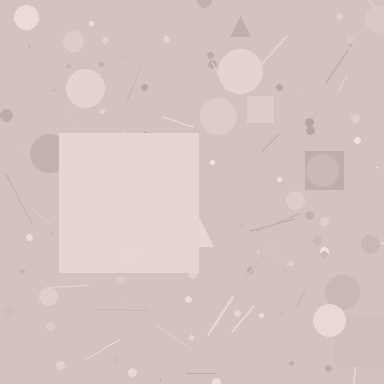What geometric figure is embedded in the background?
A square is embedded in the background.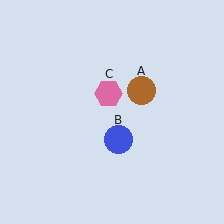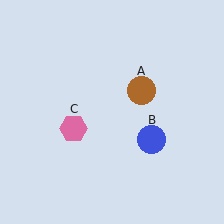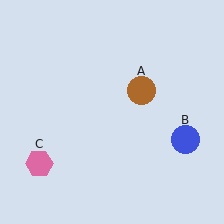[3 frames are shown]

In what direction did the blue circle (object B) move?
The blue circle (object B) moved right.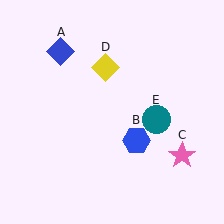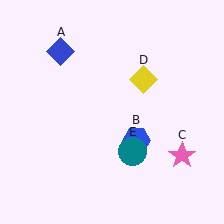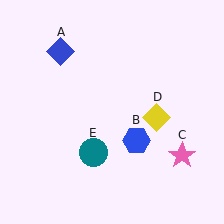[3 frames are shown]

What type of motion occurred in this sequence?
The yellow diamond (object D), teal circle (object E) rotated clockwise around the center of the scene.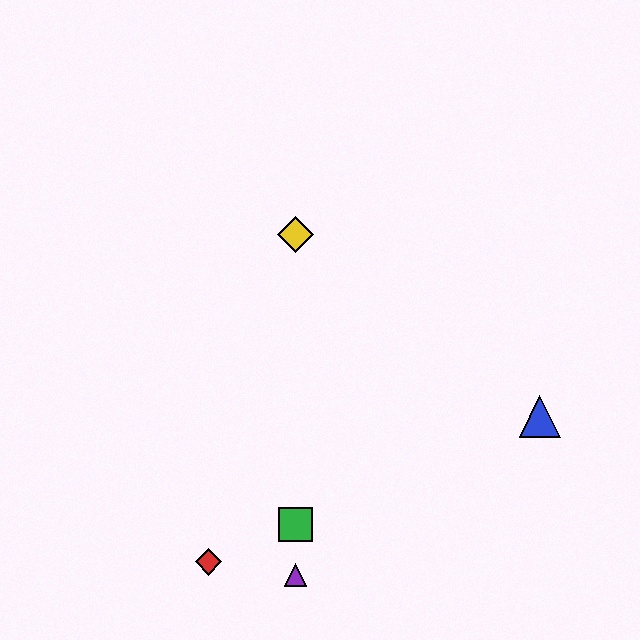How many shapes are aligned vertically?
3 shapes (the green square, the yellow diamond, the purple triangle) are aligned vertically.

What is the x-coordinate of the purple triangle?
The purple triangle is at x≈295.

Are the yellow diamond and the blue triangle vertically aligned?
No, the yellow diamond is at x≈295 and the blue triangle is at x≈540.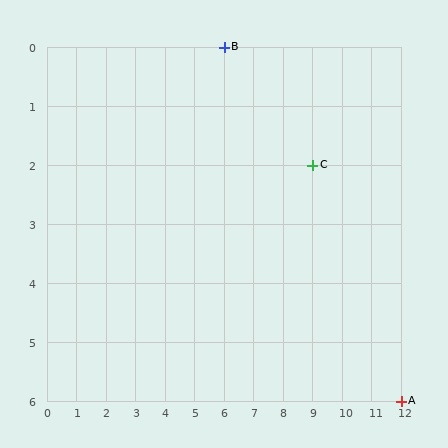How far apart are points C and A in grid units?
Points C and A are 3 columns and 4 rows apart (about 5.0 grid units diagonally).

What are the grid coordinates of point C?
Point C is at grid coordinates (9, 2).